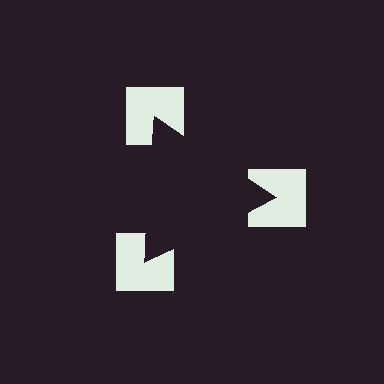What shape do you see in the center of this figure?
An illusory triangle — its edges are inferred from the aligned wedge cuts in the notched squares, not physically drawn.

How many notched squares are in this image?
There are 3 — one at each vertex of the illusory triangle.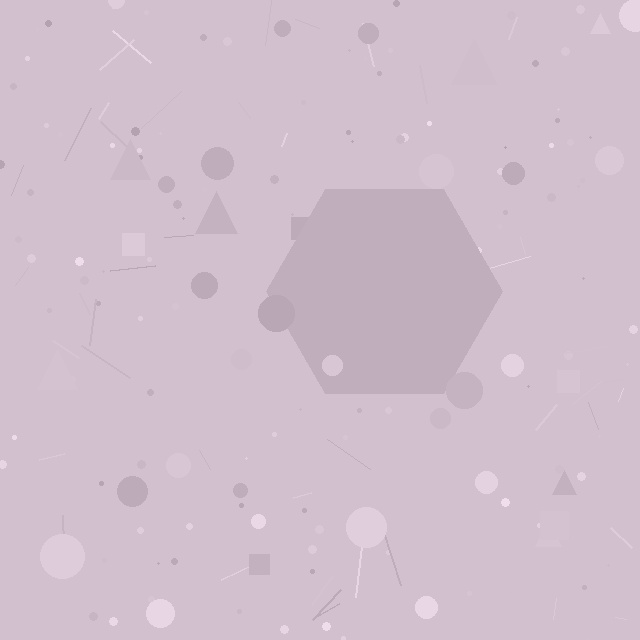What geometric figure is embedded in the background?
A hexagon is embedded in the background.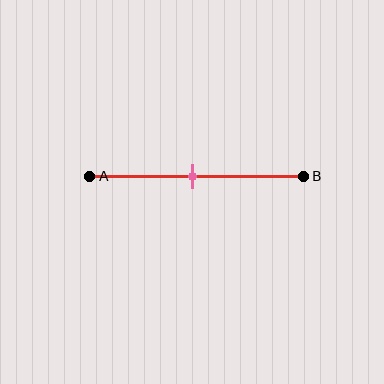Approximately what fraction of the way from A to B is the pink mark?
The pink mark is approximately 50% of the way from A to B.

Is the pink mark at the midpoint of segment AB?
Yes, the mark is approximately at the midpoint.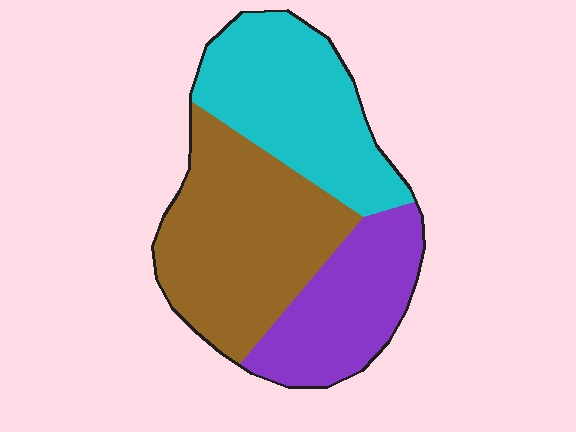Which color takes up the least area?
Purple, at roughly 25%.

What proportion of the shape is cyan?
Cyan covers roughly 35% of the shape.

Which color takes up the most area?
Brown, at roughly 40%.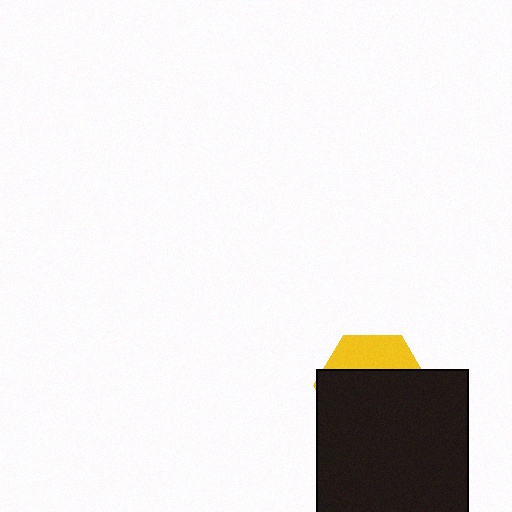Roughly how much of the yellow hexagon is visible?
A small part of it is visible (roughly 30%).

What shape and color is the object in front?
The object in front is a black square.